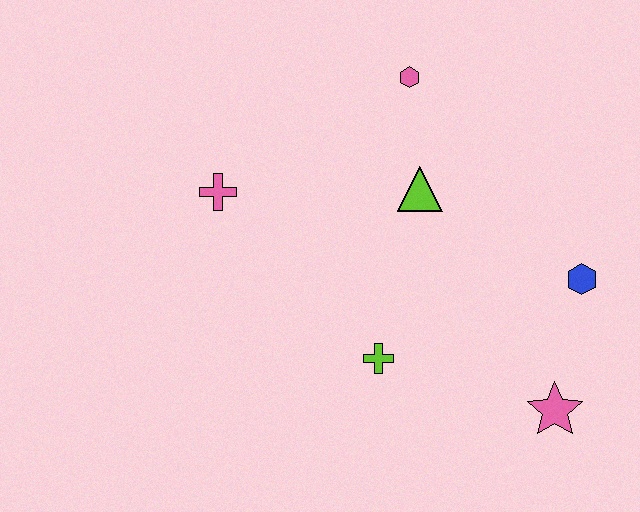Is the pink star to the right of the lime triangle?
Yes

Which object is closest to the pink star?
The blue hexagon is closest to the pink star.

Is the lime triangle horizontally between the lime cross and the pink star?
Yes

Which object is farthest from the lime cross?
The pink hexagon is farthest from the lime cross.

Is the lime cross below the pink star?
No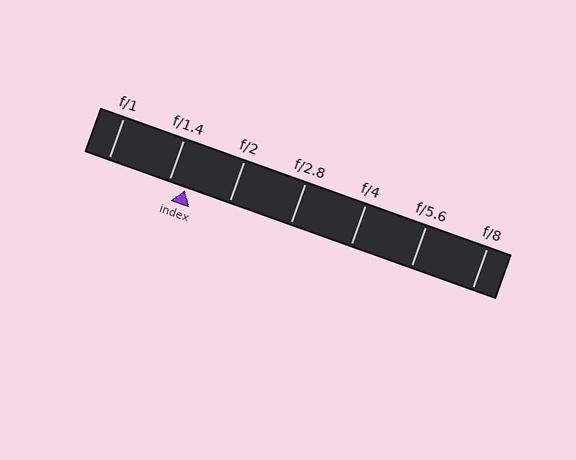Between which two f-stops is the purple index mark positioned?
The index mark is between f/1.4 and f/2.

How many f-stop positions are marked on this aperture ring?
There are 7 f-stop positions marked.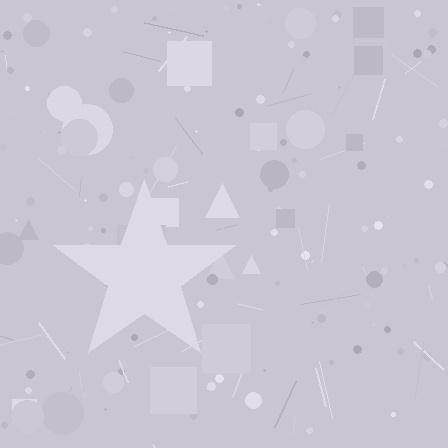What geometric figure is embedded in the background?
A star is embedded in the background.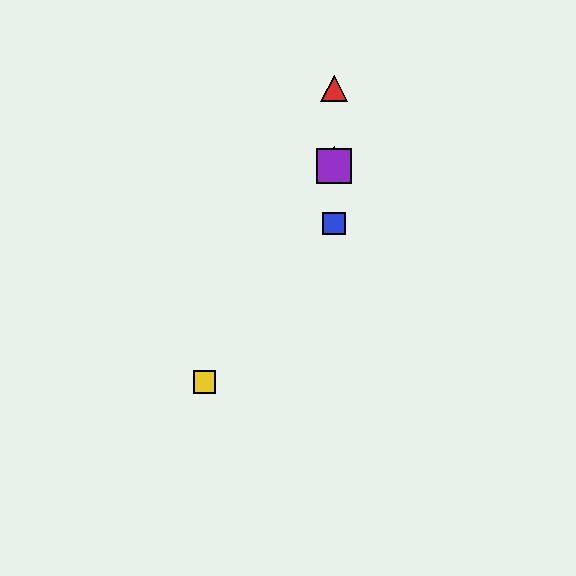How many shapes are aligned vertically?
4 shapes (the red triangle, the blue square, the green triangle, the purple square) are aligned vertically.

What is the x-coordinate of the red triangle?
The red triangle is at x≈334.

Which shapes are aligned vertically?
The red triangle, the blue square, the green triangle, the purple square are aligned vertically.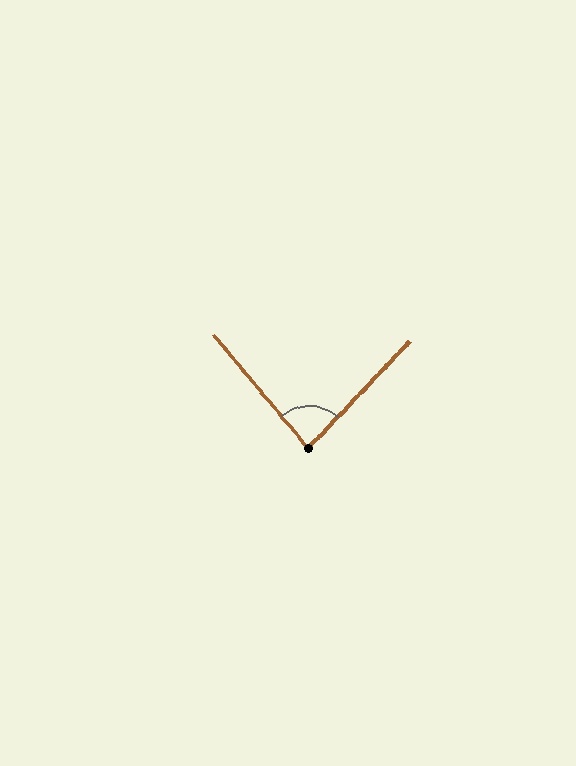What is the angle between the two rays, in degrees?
Approximately 83 degrees.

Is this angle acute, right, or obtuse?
It is acute.